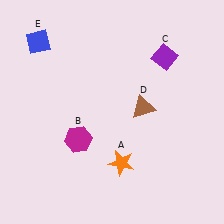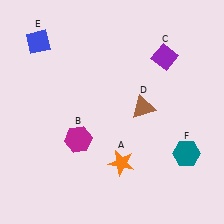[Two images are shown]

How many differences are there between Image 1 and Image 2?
There is 1 difference between the two images.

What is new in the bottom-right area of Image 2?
A teal hexagon (F) was added in the bottom-right area of Image 2.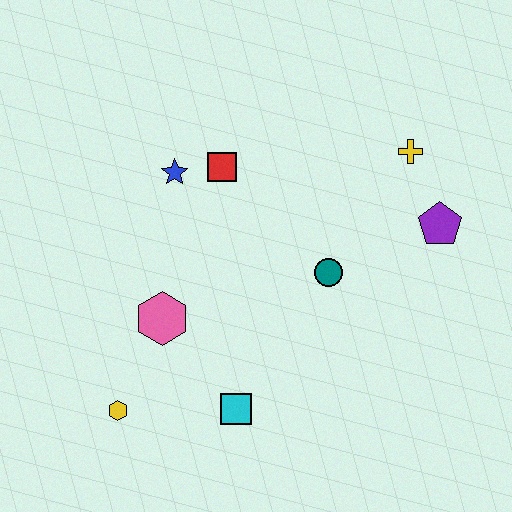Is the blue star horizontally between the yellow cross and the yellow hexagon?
Yes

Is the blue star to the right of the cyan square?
No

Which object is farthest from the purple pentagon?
The yellow hexagon is farthest from the purple pentagon.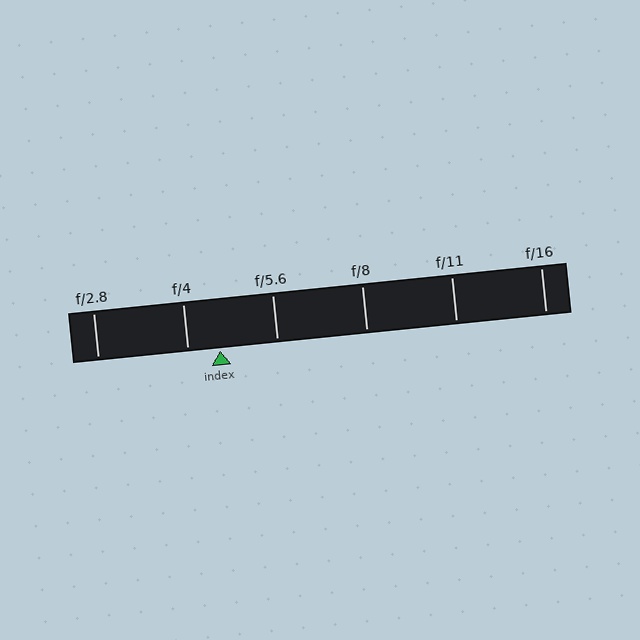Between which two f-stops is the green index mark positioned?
The index mark is between f/4 and f/5.6.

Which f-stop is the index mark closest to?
The index mark is closest to f/4.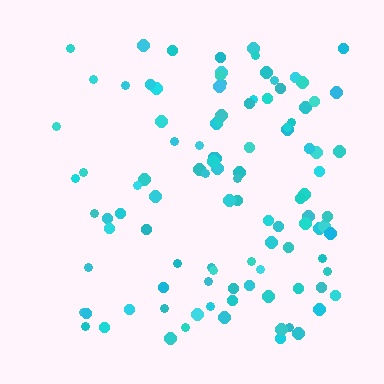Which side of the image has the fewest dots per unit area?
The left.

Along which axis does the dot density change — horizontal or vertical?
Horizontal.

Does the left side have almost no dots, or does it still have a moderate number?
Still a moderate number, just noticeably fewer than the right.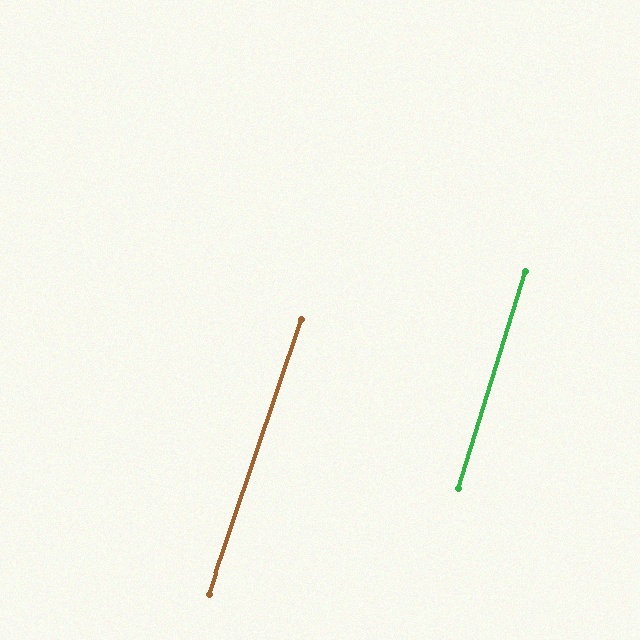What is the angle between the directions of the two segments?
Approximately 2 degrees.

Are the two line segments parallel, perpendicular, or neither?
Parallel — their directions differ by only 1.7°.